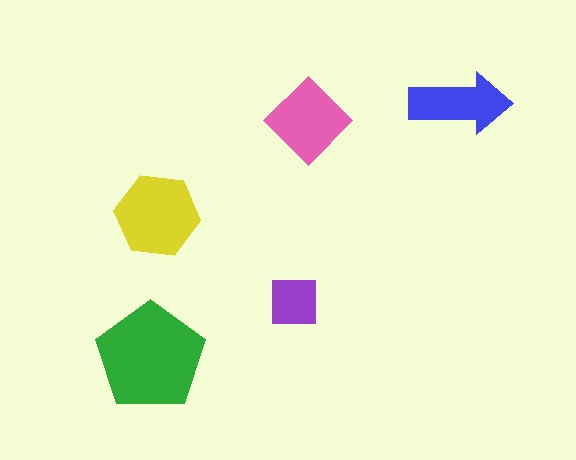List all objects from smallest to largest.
The purple square, the blue arrow, the pink diamond, the yellow hexagon, the green pentagon.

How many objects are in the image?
There are 5 objects in the image.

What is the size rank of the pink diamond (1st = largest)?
3rd.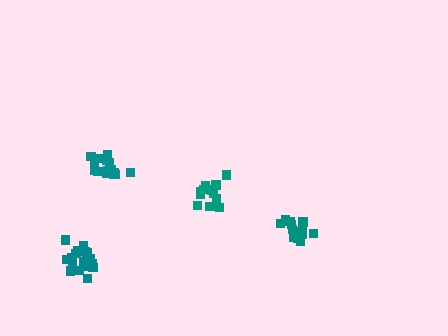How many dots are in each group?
Group 1: 15 dots, Group 2: 18 dots, Group 3: 16 dots, Group 4: 12 dots (61 total).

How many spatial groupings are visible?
There are 4 spatial groupings.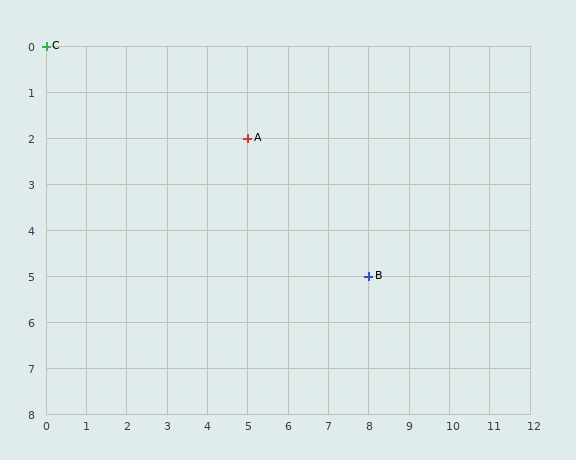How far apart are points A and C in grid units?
Points A and C are 5 columns and 2 rows apart (about 5.4 grid units diagonally).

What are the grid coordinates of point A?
Point A is at grid coordinates (5, 2).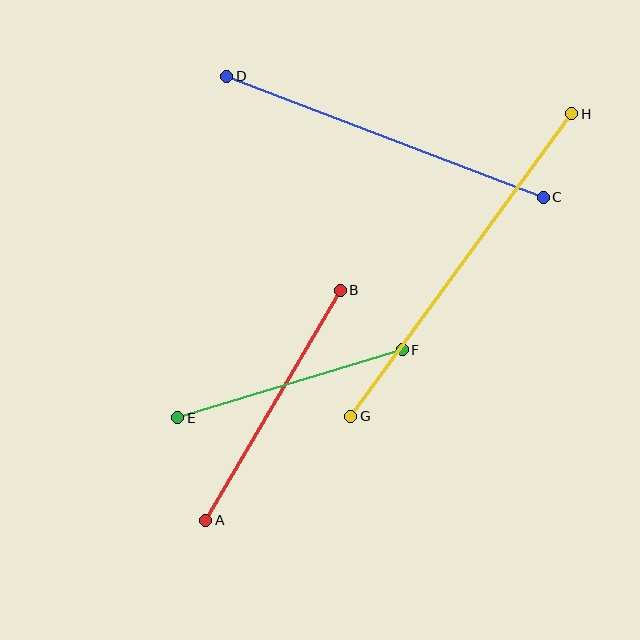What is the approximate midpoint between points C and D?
The midpoint is at approximately (385, 137) pixels.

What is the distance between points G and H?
The distance is approximately 375 pixels.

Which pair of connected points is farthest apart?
Points G and H are farthest apart.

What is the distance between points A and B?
The distance is approximately 267 pixels.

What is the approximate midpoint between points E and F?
The midpoint is at approximately (290, 384) pixels.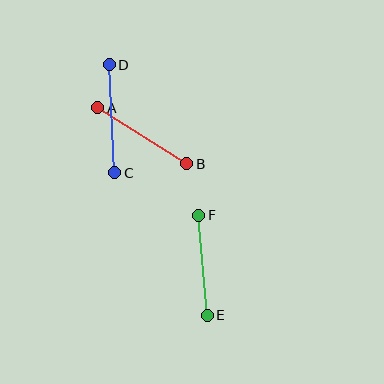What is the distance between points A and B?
The distance is approximately 105 pixels.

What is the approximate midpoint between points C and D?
The midpoint is at approximately (112, 119) pixels.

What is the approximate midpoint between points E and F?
The midpoint is at approximately (203, 265) pixels.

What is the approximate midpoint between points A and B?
The midpoint is at approximately (142, 136) pixels.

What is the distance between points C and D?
The distance is approximately 108 pixels.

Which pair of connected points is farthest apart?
Points C and D are farthest apart.